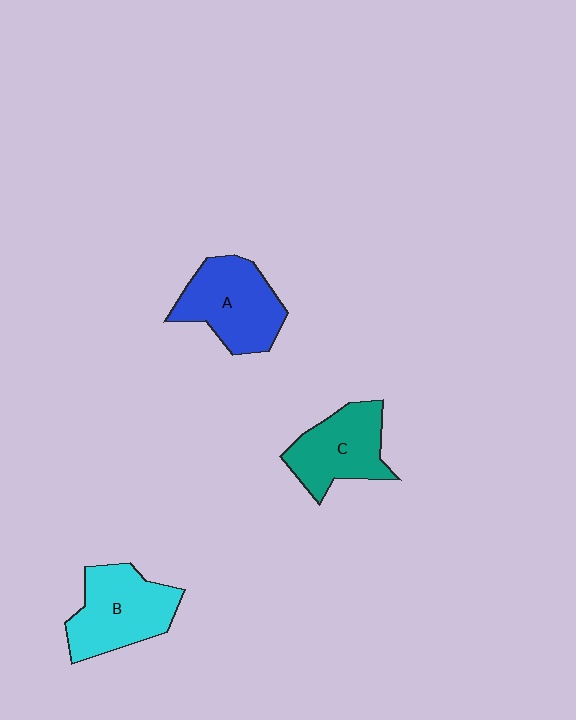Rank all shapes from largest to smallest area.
From largest to smallest: B (cyan), A (blue), C (teal).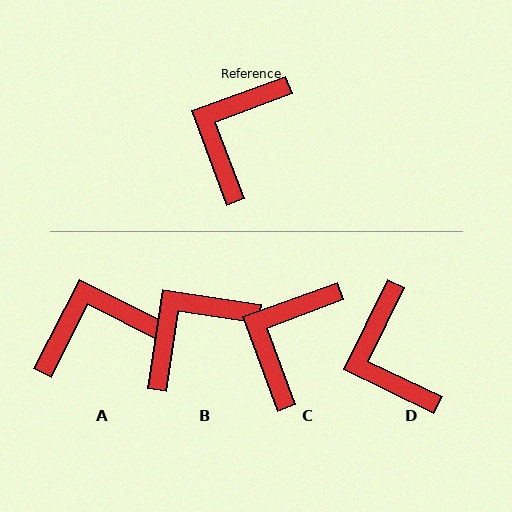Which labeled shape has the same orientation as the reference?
C.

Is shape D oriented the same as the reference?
No, it is off by about 44 degrees.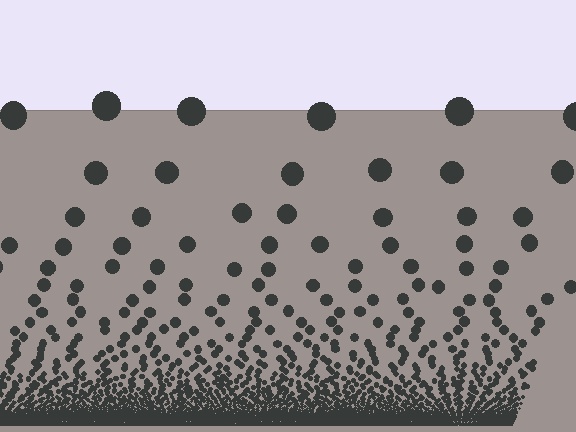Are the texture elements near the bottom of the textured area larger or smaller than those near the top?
Smaller. The gradient is inverted — elements near the bottom are smaller and denser.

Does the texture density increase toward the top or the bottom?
Density increases toward the bottom.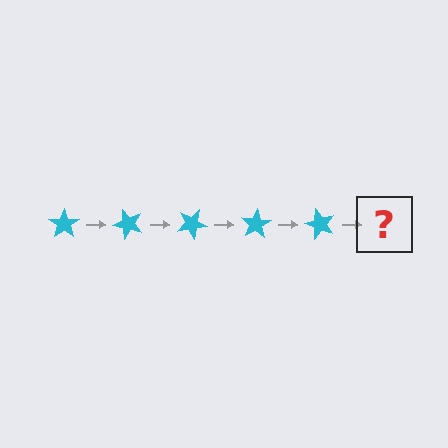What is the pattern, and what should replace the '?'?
The pattern is that the star rotates 50 degrees each step. The '?' should be a cyan star rotated 250 degrees.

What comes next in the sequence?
The next element should be a cyan star rotated 250 degrees.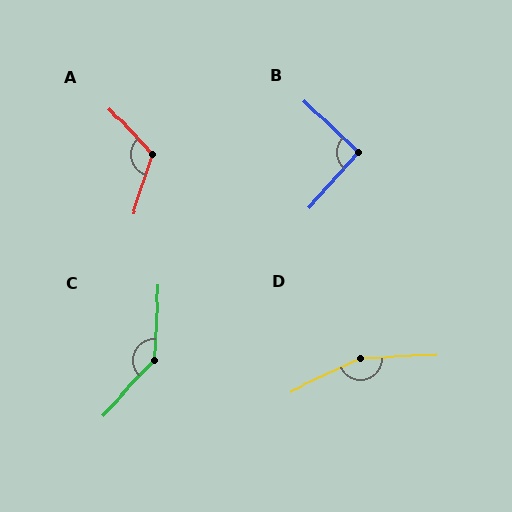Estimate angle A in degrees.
Approximately 120 degrees.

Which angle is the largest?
D, at approximately 157 degrees.